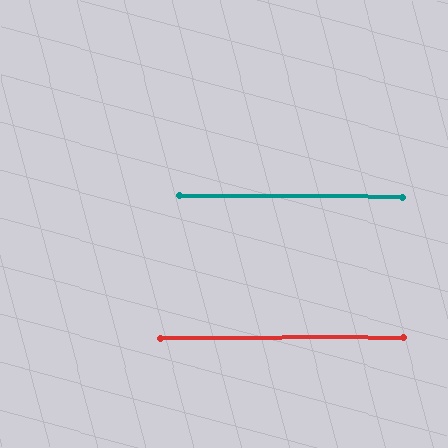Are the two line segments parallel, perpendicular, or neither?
Parallel — their directions differ by only 0.6°.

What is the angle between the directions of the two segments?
Approximately 1 degree.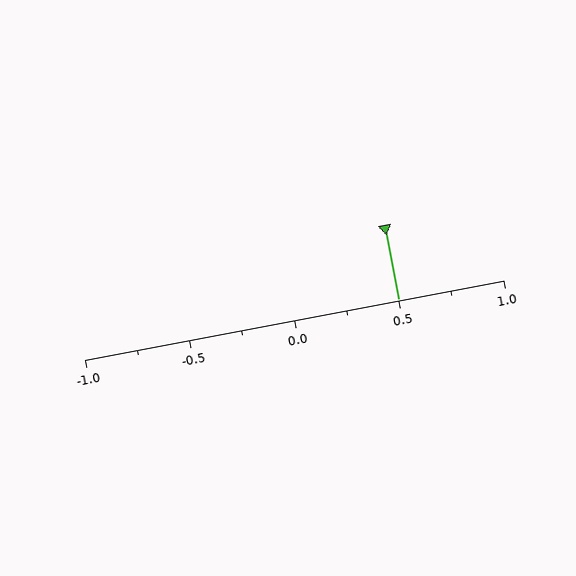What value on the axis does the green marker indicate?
The marker indicates approximately 0.5.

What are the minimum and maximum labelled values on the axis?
The axis runs from -1.0 to 1.0.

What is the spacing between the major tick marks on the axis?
The major ticks are spaced 0.5 apart.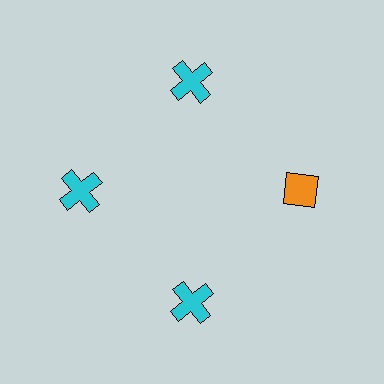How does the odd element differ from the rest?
It differs in both color (orange instead of cyan) and shape (diamond instead of cross).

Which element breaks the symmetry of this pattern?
The orange diamond at roughly the 3 o'clock position breaks the symmetry. All other shapes are cyan crosses.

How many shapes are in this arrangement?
There are 4 shapes arranged in a ring pattern.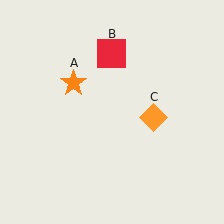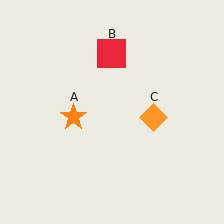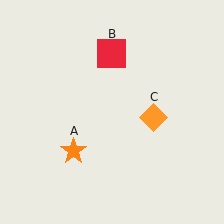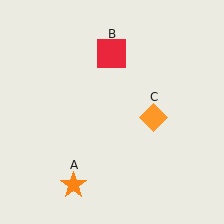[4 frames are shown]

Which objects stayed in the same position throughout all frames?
Red square (object B) and orange diamond (object C) remained stationary.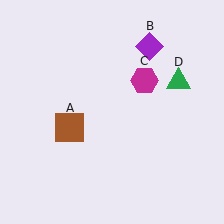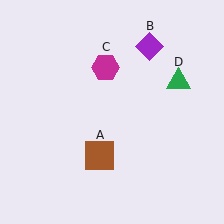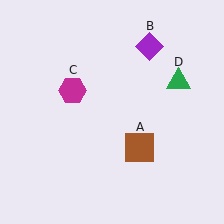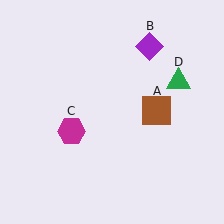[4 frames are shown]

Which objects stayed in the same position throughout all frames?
Purple diamond (object B) and green triangle (object D) remained stationary.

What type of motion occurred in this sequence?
The brown square (object A), magenta hexagon (object C) rotated counterclockwise around the center of the scene.